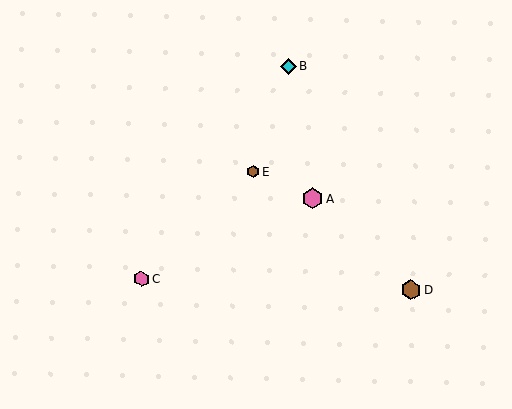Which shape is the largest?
The pink hexagon (labeled A) is the largest.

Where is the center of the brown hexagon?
The center of the brown hexagon is at (411, 290).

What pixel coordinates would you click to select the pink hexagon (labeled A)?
Click at (312, 199) to select the pink hexagon A.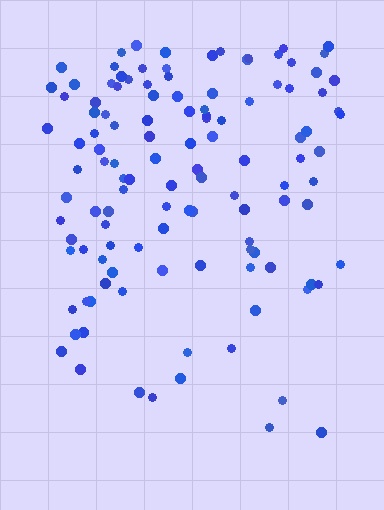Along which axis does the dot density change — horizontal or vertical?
Vertical.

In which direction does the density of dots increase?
From bottom to top, with the top side densest.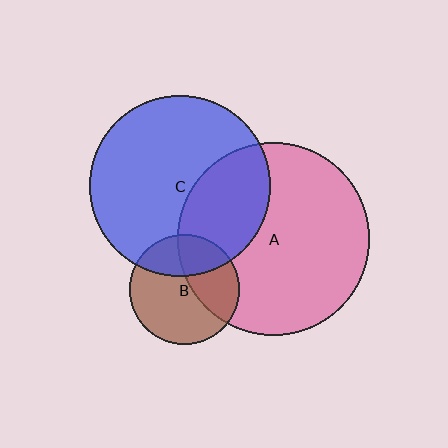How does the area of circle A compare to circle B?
Approximately 3.1 times.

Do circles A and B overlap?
Yes.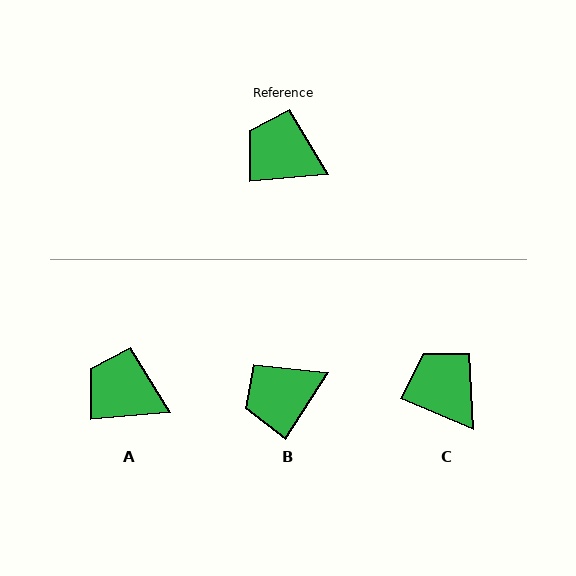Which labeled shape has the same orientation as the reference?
A.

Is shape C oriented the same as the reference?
No, it is off by about 28 degrees.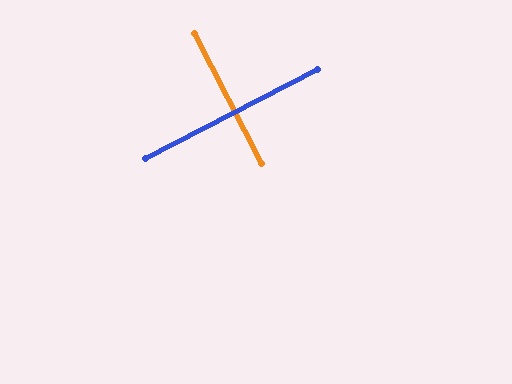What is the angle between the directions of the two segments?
Approximately 90 degrees.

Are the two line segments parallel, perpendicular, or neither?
Perpendicular — they meet at approximately 90°.